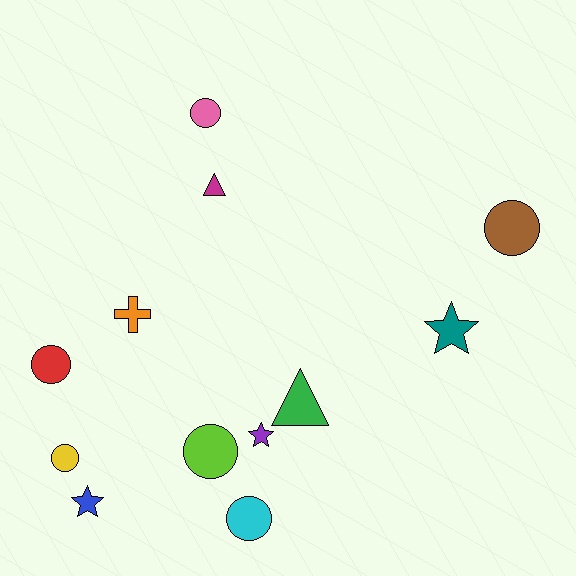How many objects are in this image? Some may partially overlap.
There are 12 objects.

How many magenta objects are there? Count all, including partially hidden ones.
There is 1 magenta object.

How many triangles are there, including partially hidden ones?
There are 2 triangles.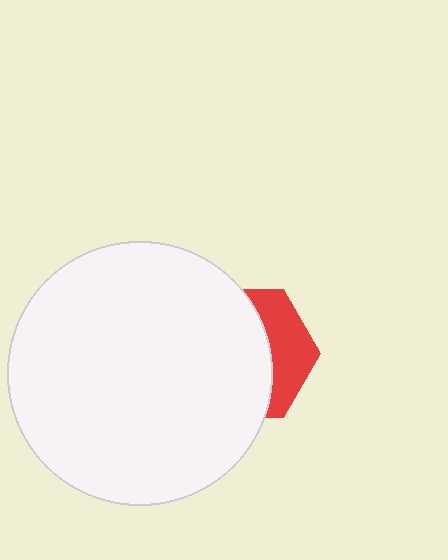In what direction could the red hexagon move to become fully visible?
The red hexagon could move right. That would shift it out from behind the white circle entirely.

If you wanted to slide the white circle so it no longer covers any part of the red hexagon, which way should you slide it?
Slide it left — that is the most direct way to separate the two shapes.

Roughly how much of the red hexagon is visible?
A small part of it is visible (roughly 33%).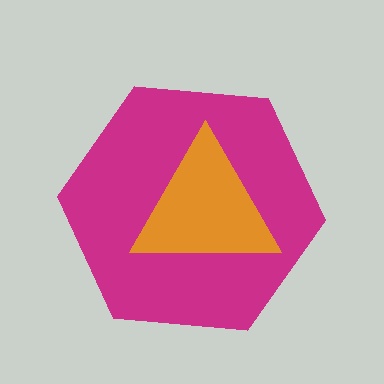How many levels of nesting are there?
2.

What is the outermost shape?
The magenta hexagon.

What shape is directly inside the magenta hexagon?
The orange triangle.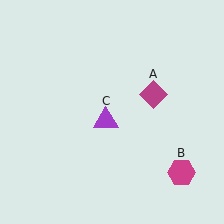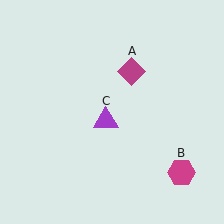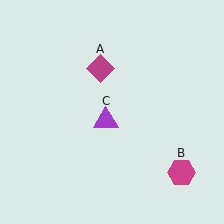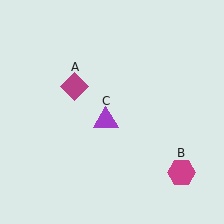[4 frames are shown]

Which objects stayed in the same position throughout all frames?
Magenta hexagon (object B) and purple triangle (object C) remained stationary.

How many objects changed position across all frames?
1 object changed position: magenta diamond (object A).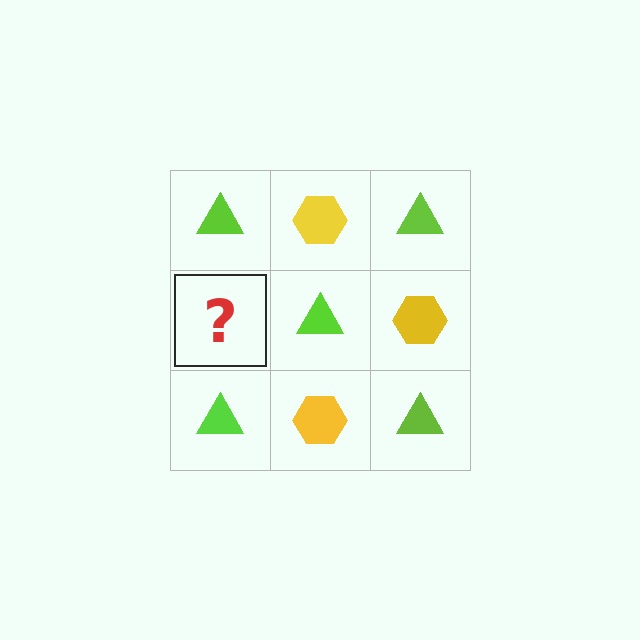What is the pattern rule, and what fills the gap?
The rule is that it alternates lime triangle and yellow hexagon in a checkerboard pattern. The gap should be filled with a yellow hexagon.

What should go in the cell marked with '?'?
The missing cell should contain a yellow hexagon.